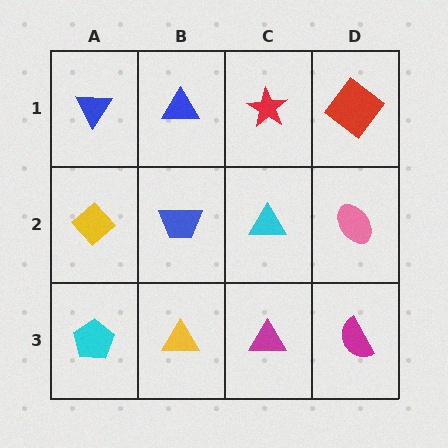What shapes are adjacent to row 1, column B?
A blue trapezoid (row 2, column B), a blue triangle (row 1, column A), a red star (row 1, column C).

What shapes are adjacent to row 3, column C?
A cyan triangle (row 2, column C), a yellow triangle (row 3, column B), a magenta semicircle (row 3, column D).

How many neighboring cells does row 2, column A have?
3.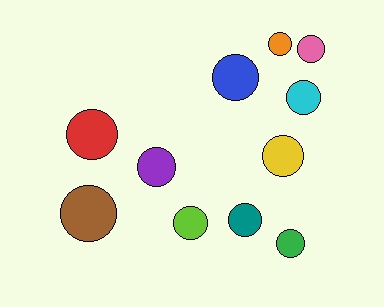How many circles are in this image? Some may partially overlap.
There are 11 circles.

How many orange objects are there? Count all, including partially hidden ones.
There is 1 orange object.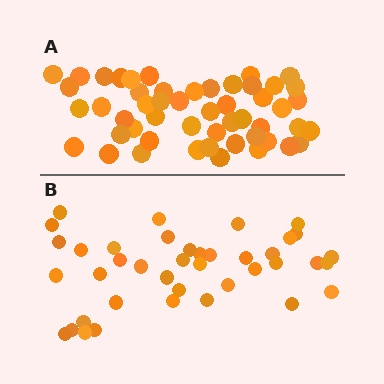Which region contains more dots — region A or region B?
Region A (the top region) has more dots.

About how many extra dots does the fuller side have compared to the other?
Region A has roughly 12 or so more dots than region B.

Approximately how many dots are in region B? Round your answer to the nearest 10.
About 40 dots.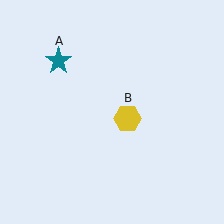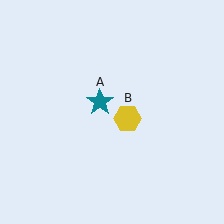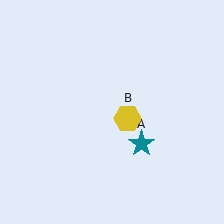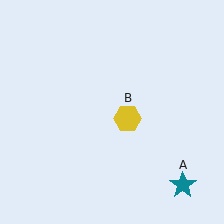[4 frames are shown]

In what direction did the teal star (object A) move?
The teal star (object A) moved down and to the right.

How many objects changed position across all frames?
1 object changed position: teal star (object A).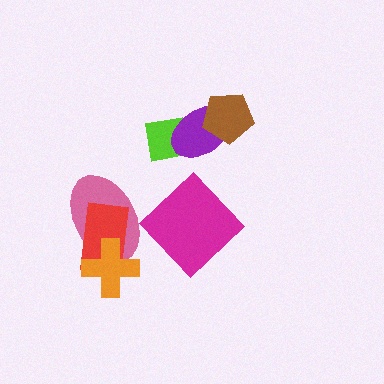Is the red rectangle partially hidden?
Yes, it is partially covered by another shape.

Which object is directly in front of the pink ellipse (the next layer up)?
The red rectangle is directly in front of the pink ellipse.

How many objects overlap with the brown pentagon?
1 object overlaps with the brown pentagon.